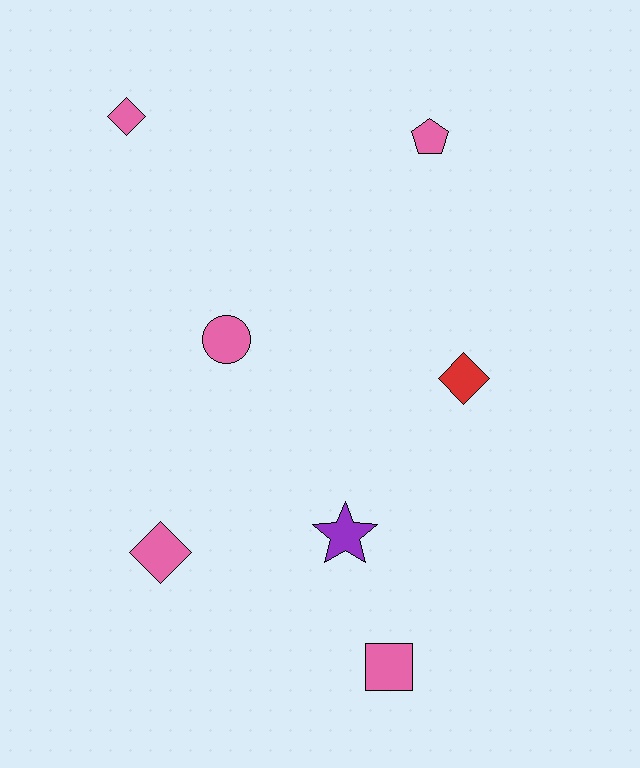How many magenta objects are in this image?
There are no magenta objects.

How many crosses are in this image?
There are no crosses.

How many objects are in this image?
There are 7 objects.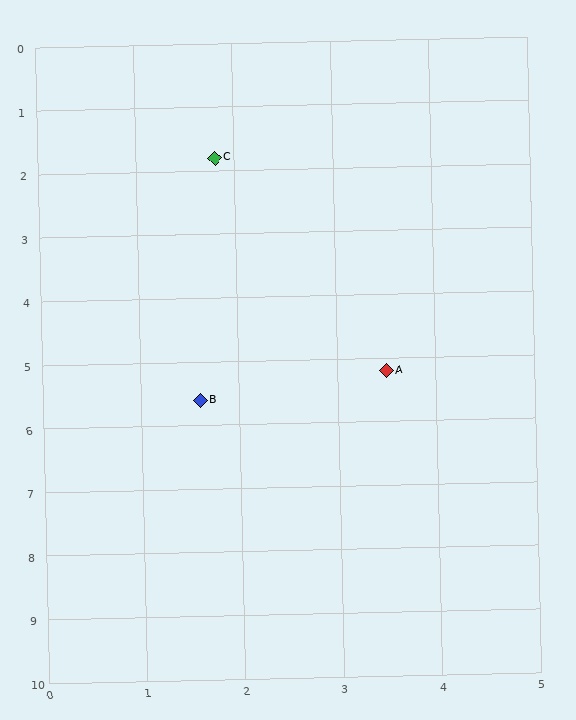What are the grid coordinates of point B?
Point B is at approximately (1.6, 5.6).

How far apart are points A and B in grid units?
Points A and B are about 1.9 grid units apart.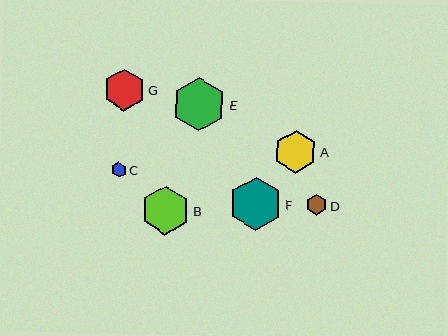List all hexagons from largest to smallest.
From largest to smallest: E, F, B, A, G, D, C.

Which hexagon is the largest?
Hexagon E is the largest with a size of approximately 53 pixels.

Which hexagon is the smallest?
Hexagon C is the smallest with a size of approximately 15 pixels.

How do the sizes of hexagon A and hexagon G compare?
Hexagon A and hexagon G are approximately the same size.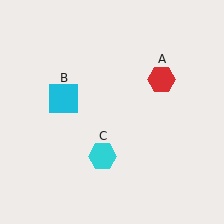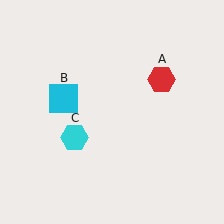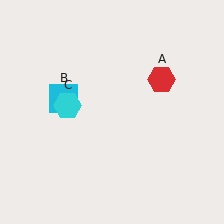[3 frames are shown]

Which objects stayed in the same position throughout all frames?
Red hexagon (object A) and cyan square (object B) remained stationary.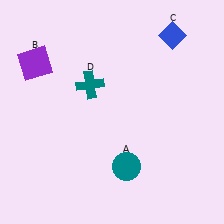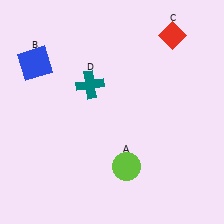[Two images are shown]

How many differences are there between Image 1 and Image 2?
There are 3 differences between the two images.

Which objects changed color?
A changed from teal to lime. B changed from purple to blue. C changed from blue to red.